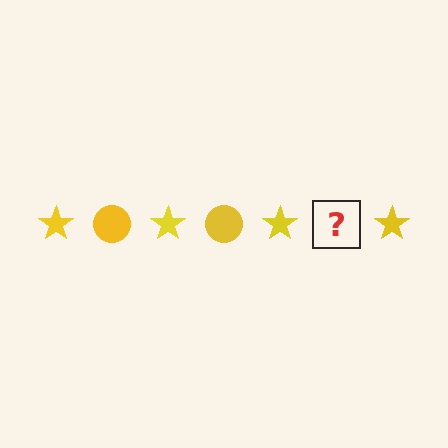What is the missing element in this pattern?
The missing element is a yellow circle.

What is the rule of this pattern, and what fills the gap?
The rule is that the pattern cycles through star, circle shapes in yellow. The gap should be filled with a yellow circle.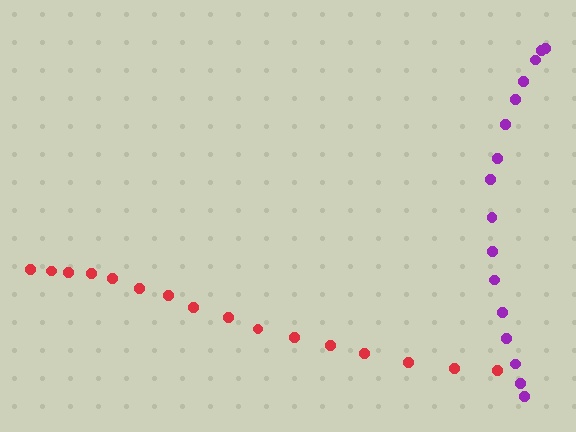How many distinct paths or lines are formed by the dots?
There are 2 distinct paths.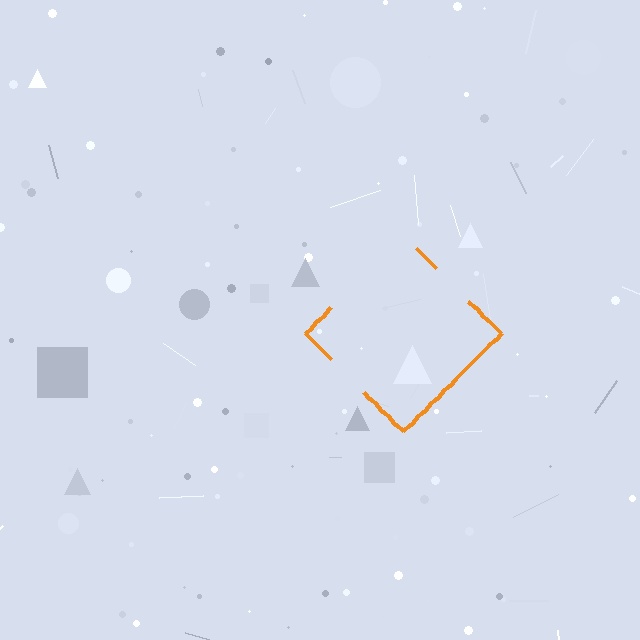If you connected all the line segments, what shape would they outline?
They would outline a diamond.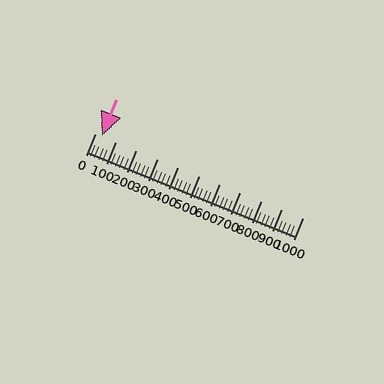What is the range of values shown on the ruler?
The ruler shows values from 0 to 1000.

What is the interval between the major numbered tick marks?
The major tick marks are spaced 100 units apart.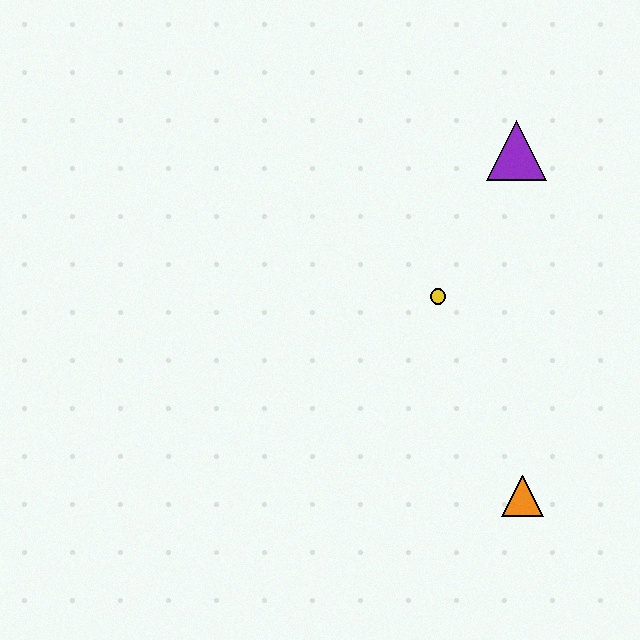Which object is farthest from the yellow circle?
The orange triangle is farthest from the yellow circle.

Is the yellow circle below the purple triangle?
Yes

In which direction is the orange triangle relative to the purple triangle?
The orange triangle is below the purple triangle.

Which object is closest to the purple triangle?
The yellow circle is closest to the purple triangle.